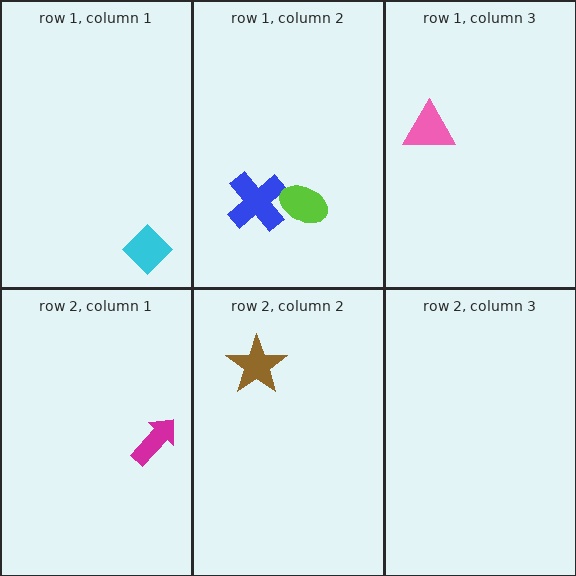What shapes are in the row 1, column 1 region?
The cyan diamond.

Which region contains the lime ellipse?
The row 1, column 2 region.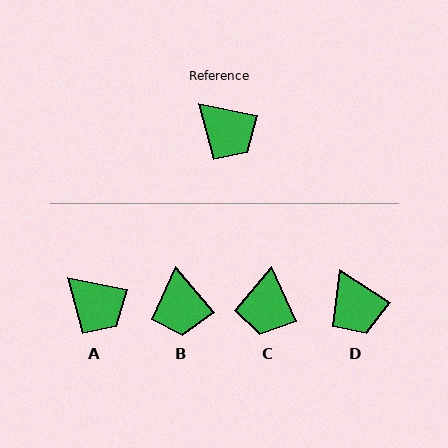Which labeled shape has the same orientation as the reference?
A.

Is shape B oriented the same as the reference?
No, it is off by about 39 degrees.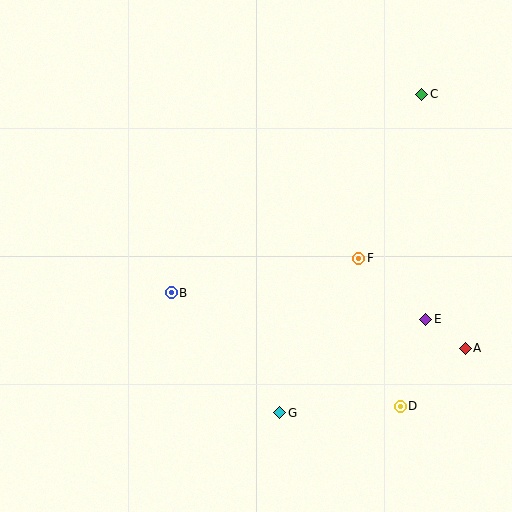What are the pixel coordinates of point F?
Point F is at (359, 258).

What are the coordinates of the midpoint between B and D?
The midpoint between B and D is at (286, 350).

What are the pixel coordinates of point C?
Point C is at (422, 94).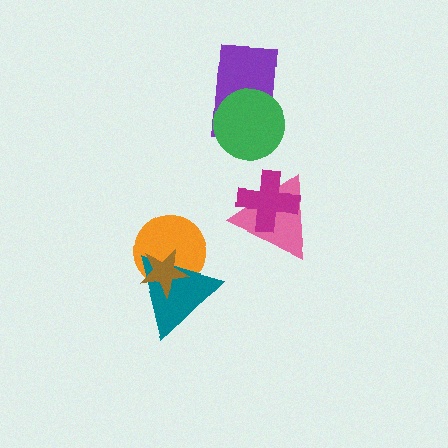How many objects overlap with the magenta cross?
1 object overlaps with the magenta cross.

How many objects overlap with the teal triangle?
2 objects overlap with the teal triangle.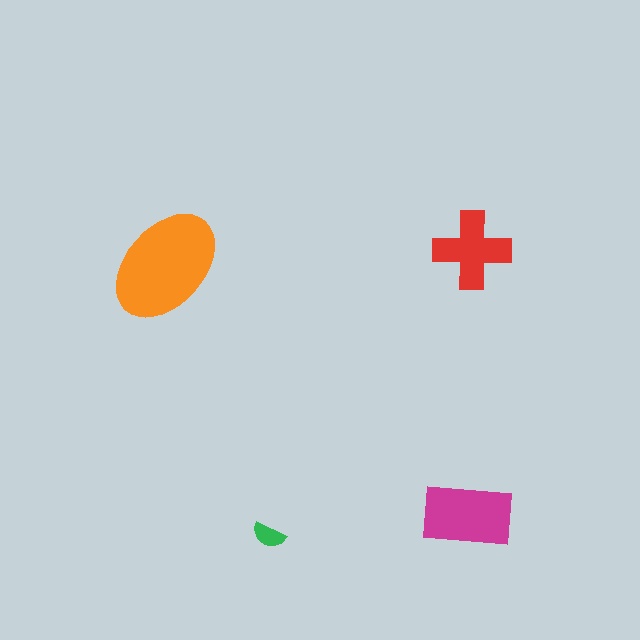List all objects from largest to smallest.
The orange ellipse, the magenta rectangle, the red cross, the green semicircle.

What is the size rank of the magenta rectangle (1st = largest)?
2nd.